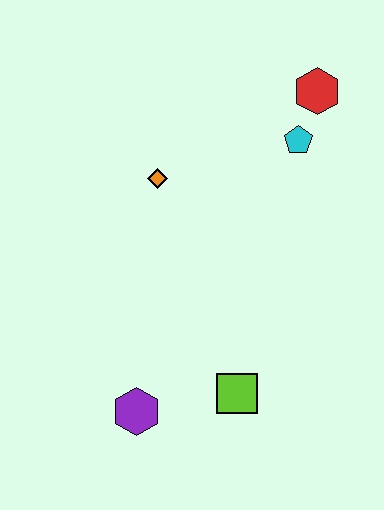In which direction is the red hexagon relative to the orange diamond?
The red hexagon is to the right of the orange diamond.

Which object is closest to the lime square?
The purple hexagon is closest to the lime square.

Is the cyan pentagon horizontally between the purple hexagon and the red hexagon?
Yes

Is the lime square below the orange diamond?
Yes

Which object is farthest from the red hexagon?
The purple hexagon is farthest from the red hexagon.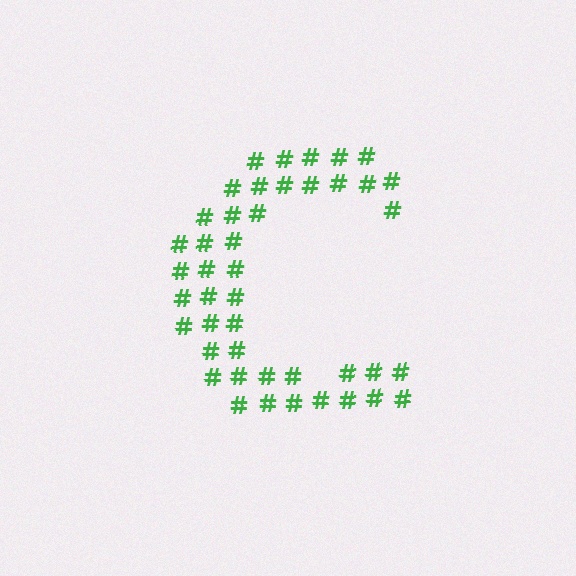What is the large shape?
The large shape is the letter C.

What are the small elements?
The small elements are hash symbols.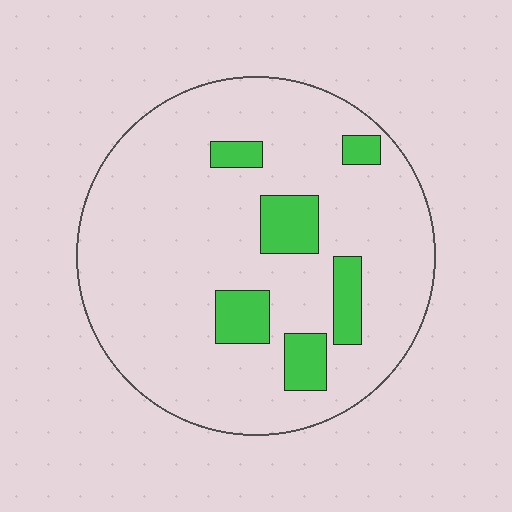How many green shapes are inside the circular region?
6.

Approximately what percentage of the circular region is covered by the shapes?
Approximately 15%.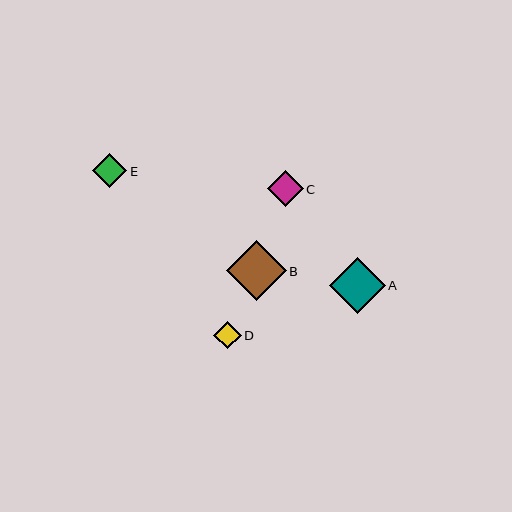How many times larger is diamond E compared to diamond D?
Diamond E is approximately 1.3 times the size of diamond D.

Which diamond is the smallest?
Diamond D is the smallest with a size of approximately 27 pixels.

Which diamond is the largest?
Diamond B is the largest with a size of approximately 60 pixels.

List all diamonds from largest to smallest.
From largest to smallest: B, A, C, E, D.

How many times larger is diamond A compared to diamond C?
Diamond A is approximately 1.5 times the size of diamond C.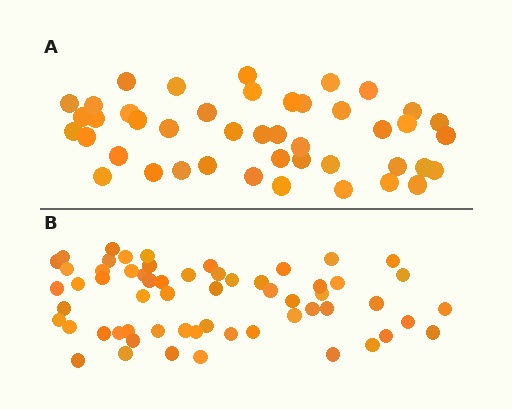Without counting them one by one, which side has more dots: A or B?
Region B (the bottom region) has more dots.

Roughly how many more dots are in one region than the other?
Region B has approximately 15 more dots than region A.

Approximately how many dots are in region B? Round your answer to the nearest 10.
About 60 dots.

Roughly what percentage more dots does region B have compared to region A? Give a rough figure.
About 35% more.